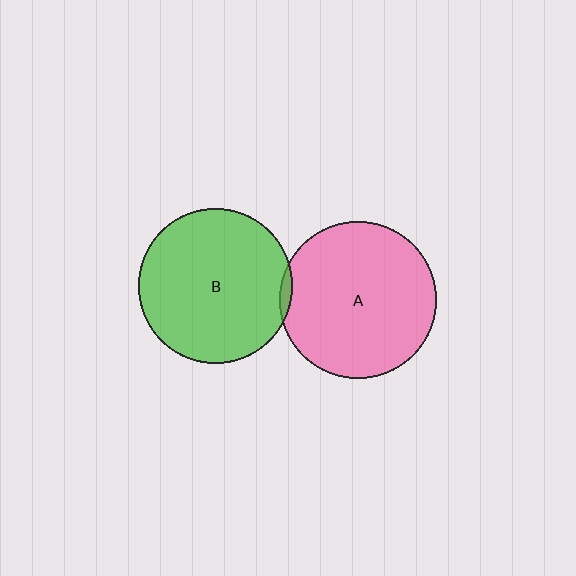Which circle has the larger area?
Circle A (pink).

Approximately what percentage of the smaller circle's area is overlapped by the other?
Approximately 5%.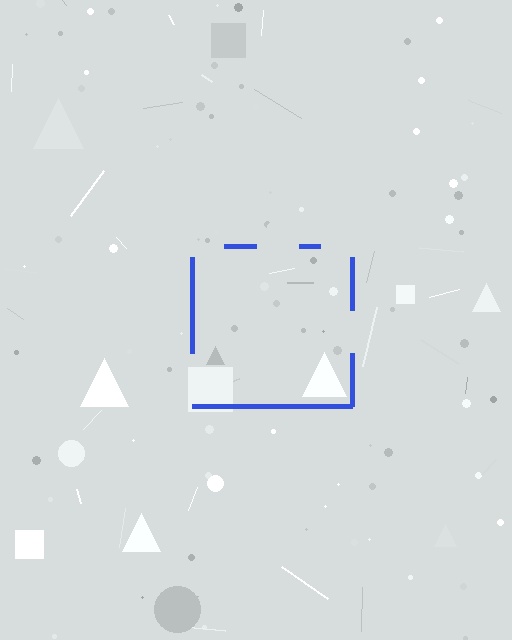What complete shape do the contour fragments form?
The contour fragments form a square.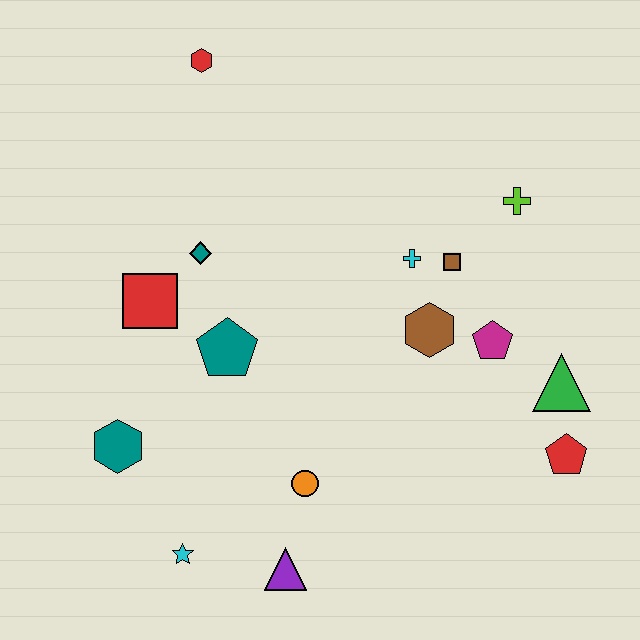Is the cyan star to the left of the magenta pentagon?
Yes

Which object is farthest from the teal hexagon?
The lime cross is farthest from the teal hexagon.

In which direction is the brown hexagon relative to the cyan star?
The brown hexagon is to the right of the cyan star.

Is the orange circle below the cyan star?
No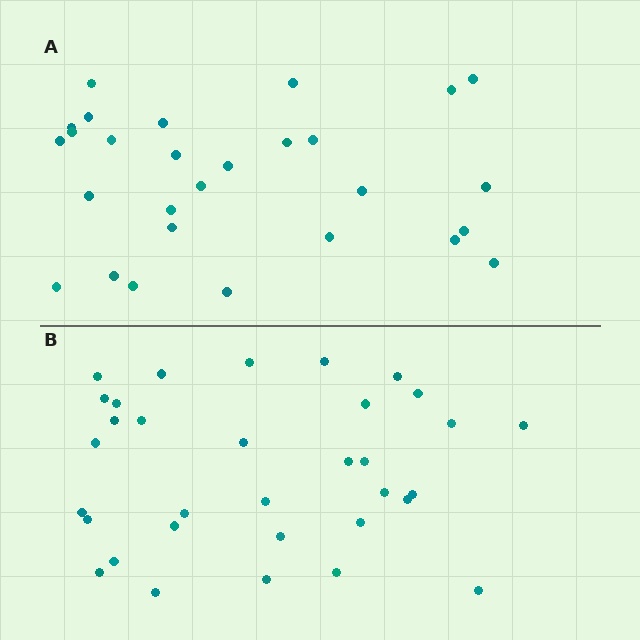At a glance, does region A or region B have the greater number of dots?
Region B (the bottom region) has more dots.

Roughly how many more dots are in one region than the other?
Region B has about 5 more dots than region A.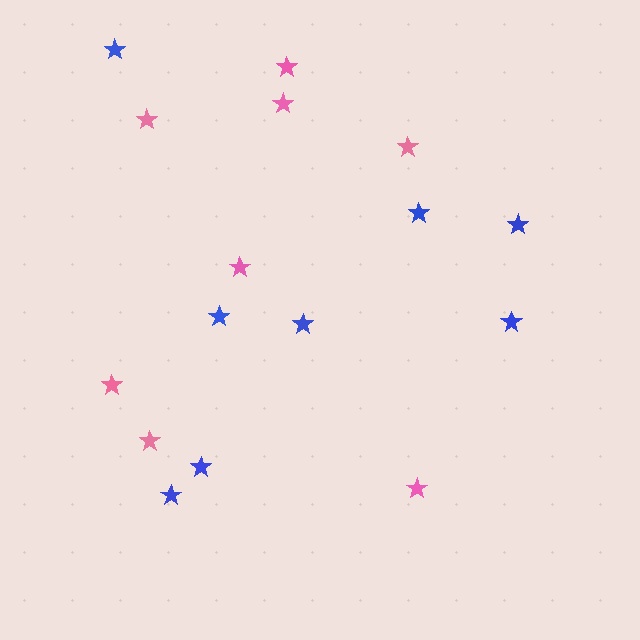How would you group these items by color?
There are 2 groups: one group of blue stars (8) and one group of pink stars (8).